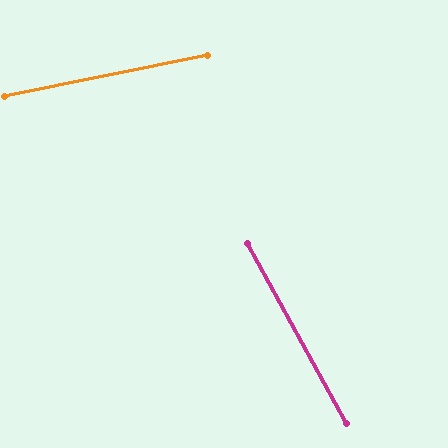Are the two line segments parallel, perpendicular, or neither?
Neither parallel nor perpendicular — they differ by about 73°.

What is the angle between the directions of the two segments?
Approximately 73 degrees.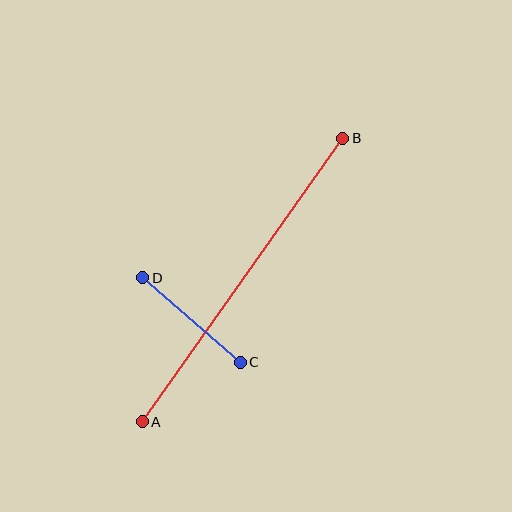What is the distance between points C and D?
The distance is approximately 129 pixels.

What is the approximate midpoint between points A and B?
The midpoint is at approximately (242, 280) pixels.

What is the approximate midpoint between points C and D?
The midpoint is at approximately (192, 320) pixels.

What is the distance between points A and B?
The distance is approximately 347 pixels.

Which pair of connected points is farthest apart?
Points A and B are farthest apart.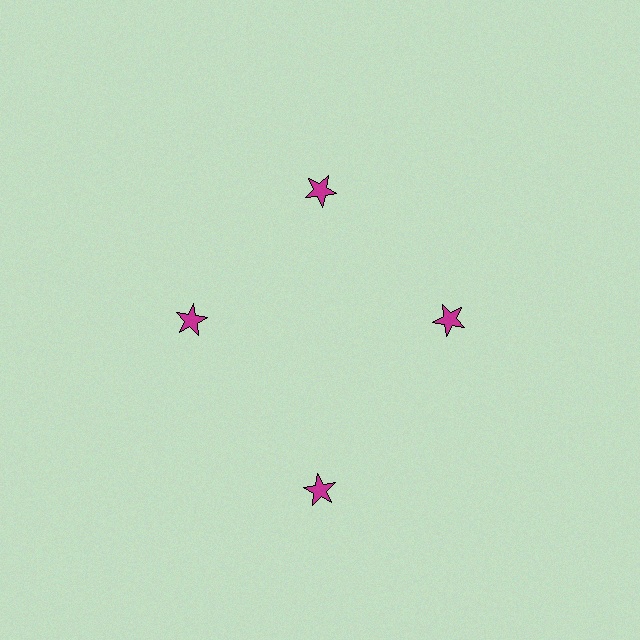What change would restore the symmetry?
The symmetry would be restored by moving it inward, back onto the ring so that all 4 stars sit at equal angles and equal distance from the center.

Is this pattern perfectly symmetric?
No. The 4 magenta stars are arranged in a ring, but one element near the 6 o'clock position is pushed outward from the center, breaking the 4-fold rotational symmetry.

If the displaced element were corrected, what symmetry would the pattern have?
It would have 4-fold rotational symmetry — the pattern would map onto itself every 90 degrees.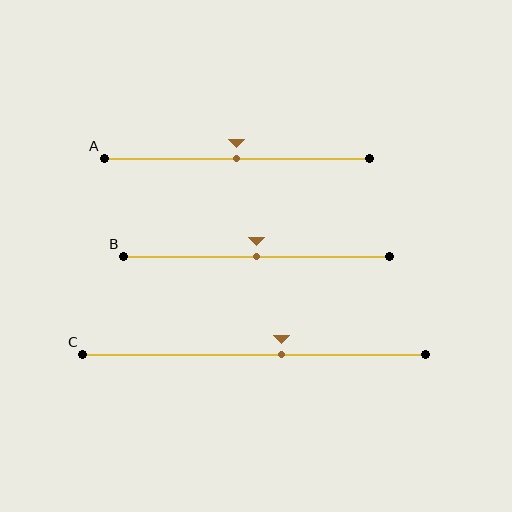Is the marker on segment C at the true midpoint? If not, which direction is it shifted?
No, the marker on segment C is shifted to the right by about 8% of the segment length.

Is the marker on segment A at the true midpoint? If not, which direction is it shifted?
Yes, the marker on segment A is at the true midpoint.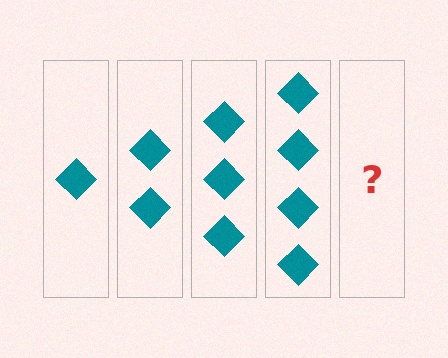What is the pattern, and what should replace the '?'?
The pattern is that each step adds one more diamond. The '?' should be 5 diamonds.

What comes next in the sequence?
The next element should be 5 diamonds.